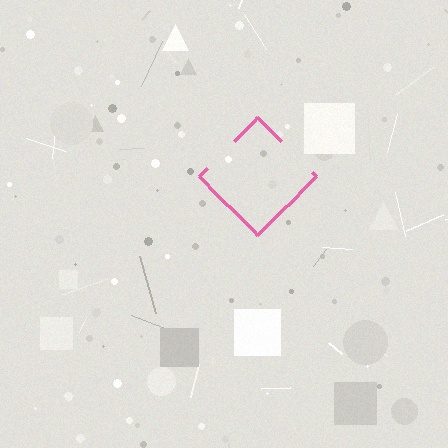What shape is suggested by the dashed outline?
The dashed outline suggests a diamond.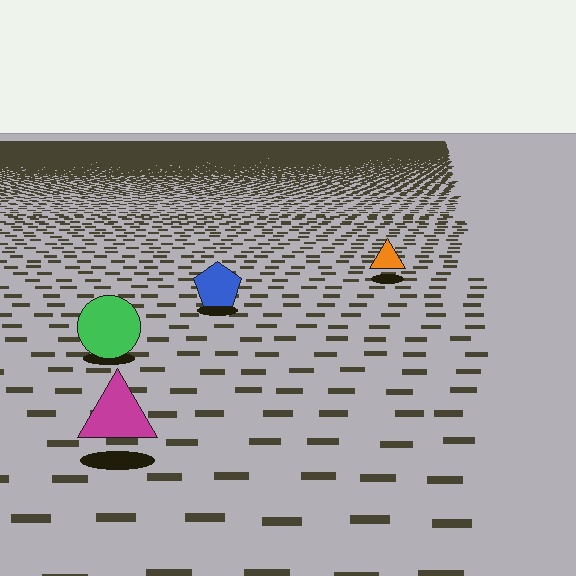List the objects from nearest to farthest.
From nearest to farthest: the magenta triangle, the green circle, the blue pentagon, the orange triangle.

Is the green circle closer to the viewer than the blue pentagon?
Yes. The green circle is closer — you can tell from the texture gradient: the ground texture is coarser near it.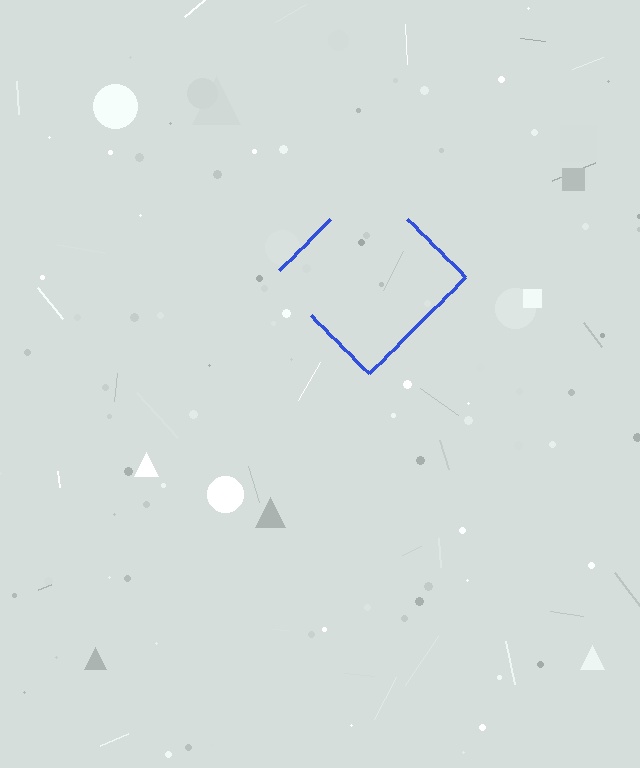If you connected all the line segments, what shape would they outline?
They would outline a diamond.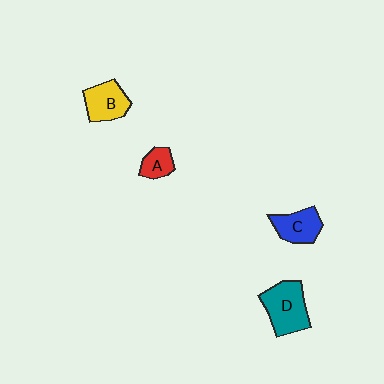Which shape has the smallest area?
Shape A (red).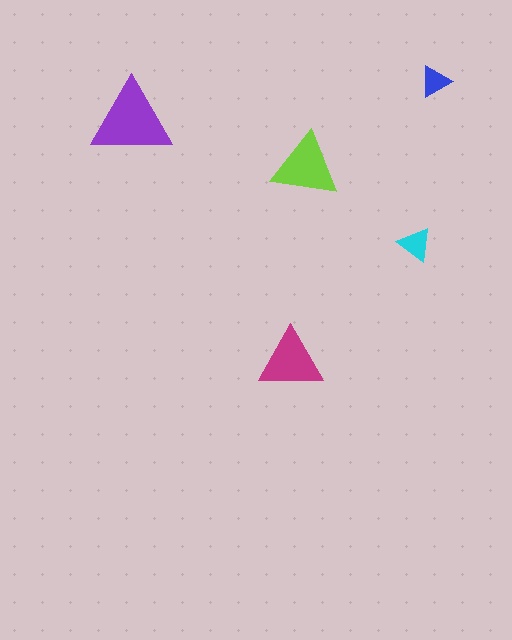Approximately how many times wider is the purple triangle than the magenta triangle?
About 1.5 times wider.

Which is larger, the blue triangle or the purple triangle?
The purple one.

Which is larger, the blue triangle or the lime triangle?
The lime one.